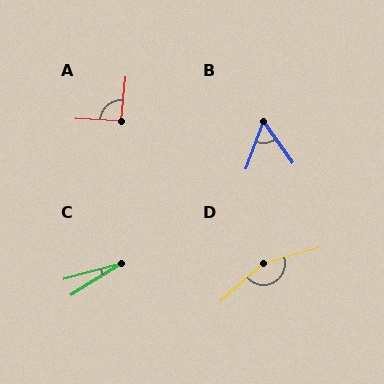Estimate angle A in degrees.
Approximately 93 degrees.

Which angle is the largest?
D, at approximately 155 degrees.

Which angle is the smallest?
C, at approximately 17 degrees.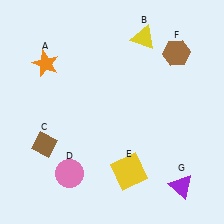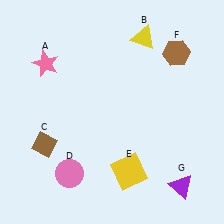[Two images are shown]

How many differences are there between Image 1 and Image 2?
There is 1 difference between the two images.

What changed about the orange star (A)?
In Image 1, A is orange. In Image 2, it changed to pink.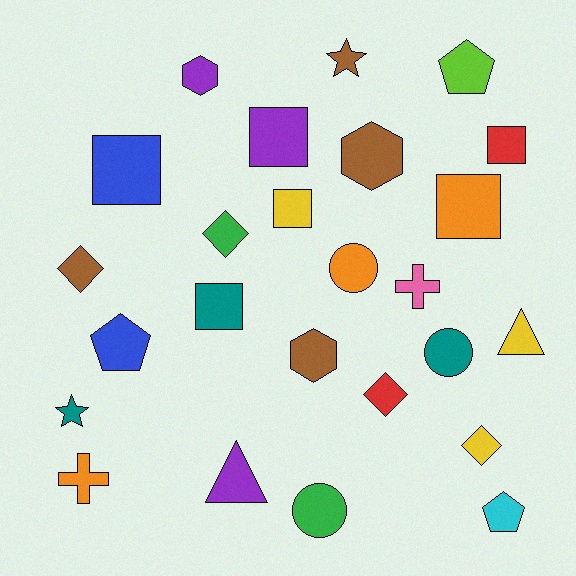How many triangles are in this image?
There are 2 triangles.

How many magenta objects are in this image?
There are no magenta objects.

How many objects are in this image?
There are 25 objects.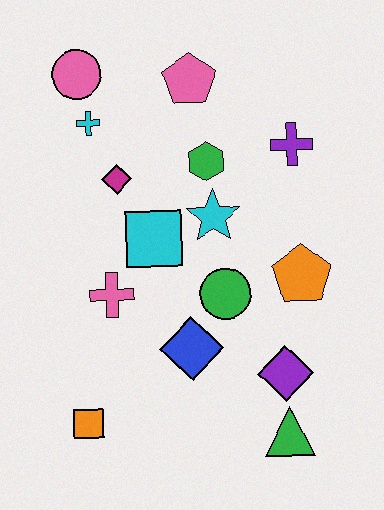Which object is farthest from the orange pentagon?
The pink circle is farthest from the orange pentagon.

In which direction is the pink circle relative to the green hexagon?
The pink circle is to the left of the green hexagon.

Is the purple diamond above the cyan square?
No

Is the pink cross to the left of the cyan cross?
No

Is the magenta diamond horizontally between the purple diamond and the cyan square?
No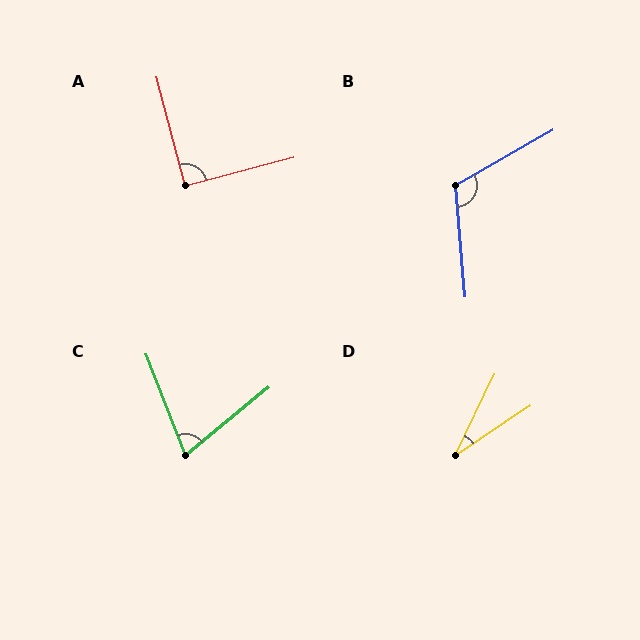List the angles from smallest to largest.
D (30°), C (72°), A (90°), B (115°).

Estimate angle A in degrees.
Approximately 90 degrees.